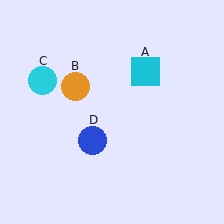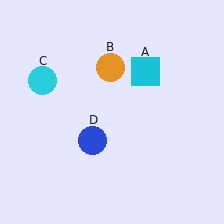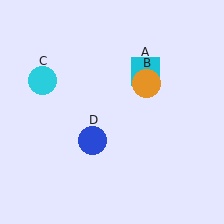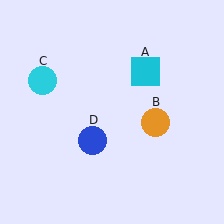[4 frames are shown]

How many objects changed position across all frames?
1 object changed position: orange circle (object B).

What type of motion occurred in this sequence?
The orange circle (object B) rotated clockwise around the center of the scene.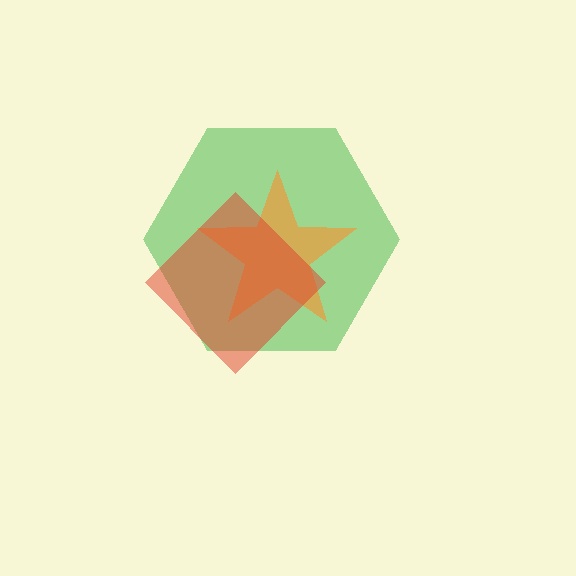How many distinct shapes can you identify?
There are 3 distinct shapes: a green hexagon, an orange star, a red diamond.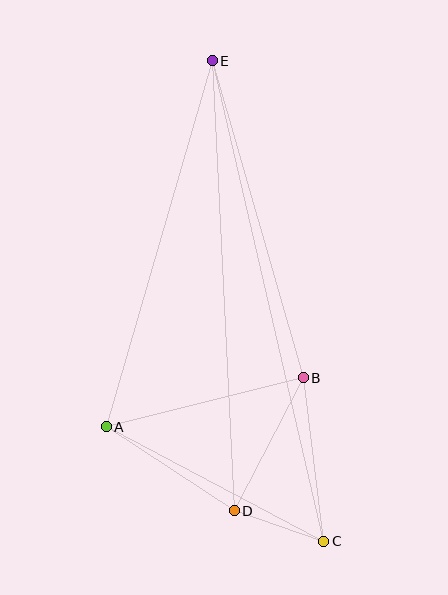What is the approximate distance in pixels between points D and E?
The distance between D and E is approximately 450 pixels.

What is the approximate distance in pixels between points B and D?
The distance between B and D is approximately 150 pixels.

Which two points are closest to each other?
Points C and D are closest to each other.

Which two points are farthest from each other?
Points C and E are farthest from each other.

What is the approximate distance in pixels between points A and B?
The distance between A and B is approximately 203 pixels.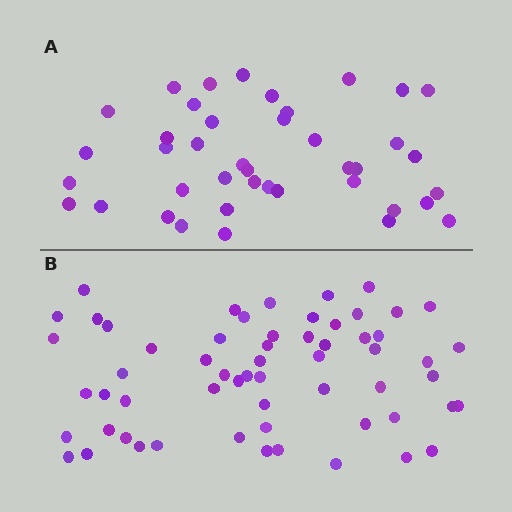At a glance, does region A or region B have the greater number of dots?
Region B (the bottom region) has more dots.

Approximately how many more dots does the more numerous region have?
Region B has approximately 20 more dots than region A.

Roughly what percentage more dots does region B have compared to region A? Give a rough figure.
About 45% more.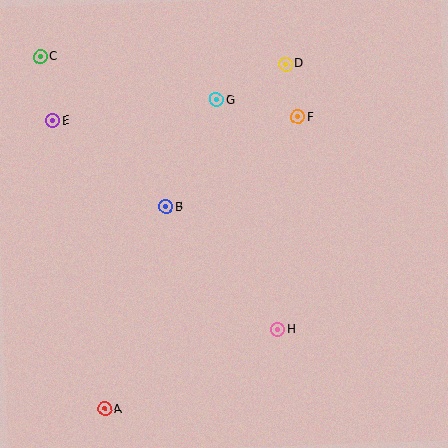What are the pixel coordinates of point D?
Point D is at (286, 64).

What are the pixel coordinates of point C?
Point C is at (40, 57).